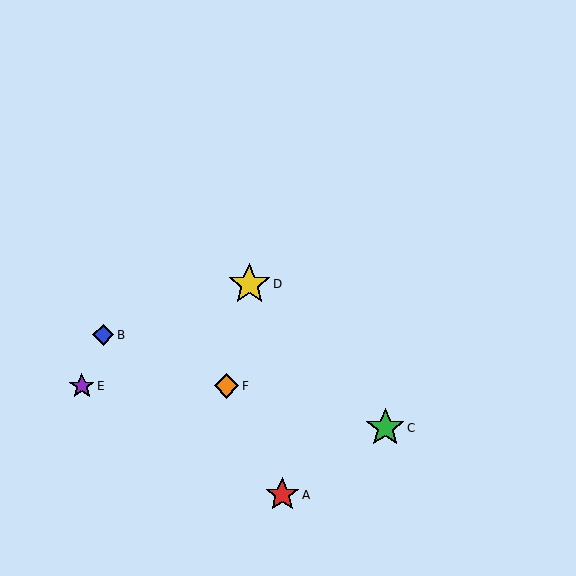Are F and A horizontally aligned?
No, F is at y≈386 and A is at y≈495.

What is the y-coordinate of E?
Object E is at y≈386.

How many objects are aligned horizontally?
2 objects (E, F) are aligned horizontally.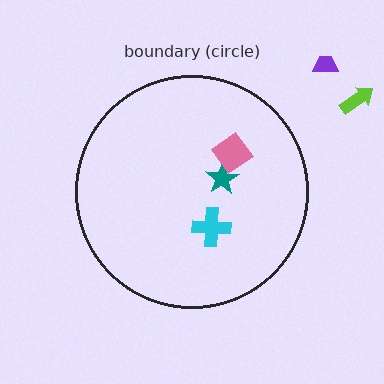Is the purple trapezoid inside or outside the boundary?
Outside.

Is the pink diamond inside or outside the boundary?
Inside.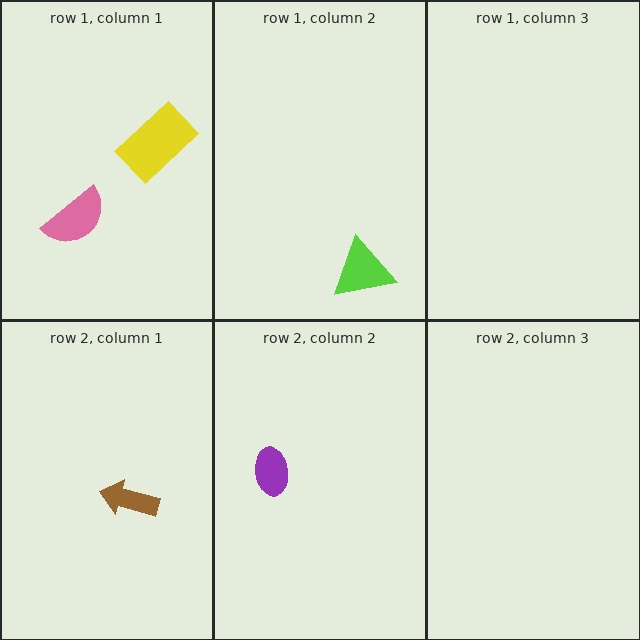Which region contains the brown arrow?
The row 2, column 1 region.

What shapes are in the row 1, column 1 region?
The yellow rectangle, the pink semicircle.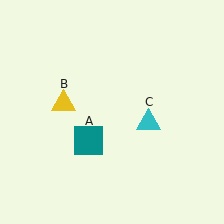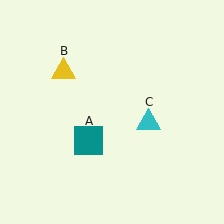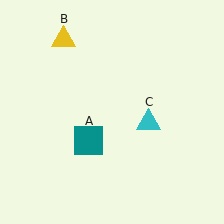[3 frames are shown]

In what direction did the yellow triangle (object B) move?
The yellow triangle (object B) moved up.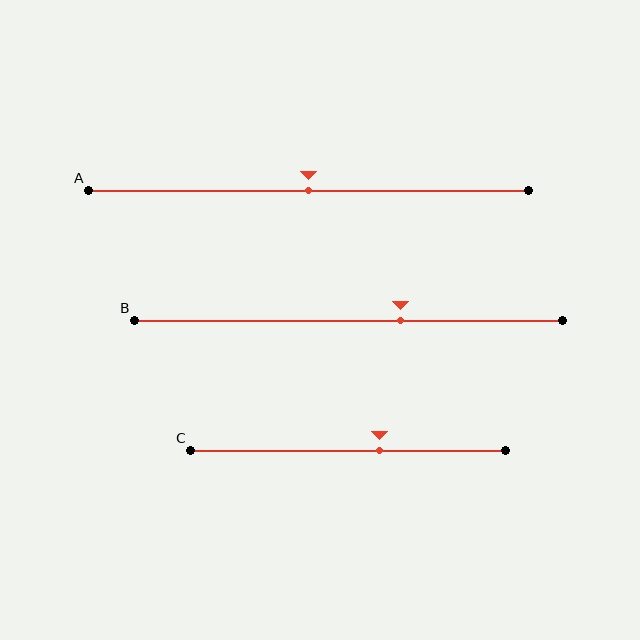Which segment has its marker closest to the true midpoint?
Segment A has its marker closest to the true midpoint.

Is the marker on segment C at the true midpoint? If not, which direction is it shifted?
No, the marker on segment C is shifted to the right by about 10% of the segment length.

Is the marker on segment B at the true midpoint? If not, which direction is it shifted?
No, the marker on segment B is shifted to the right by about 12% of the segment length.